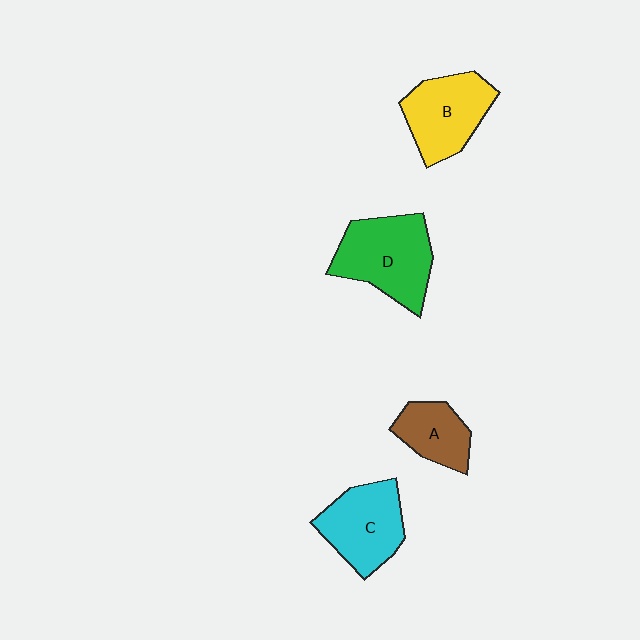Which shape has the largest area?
Shape D (green).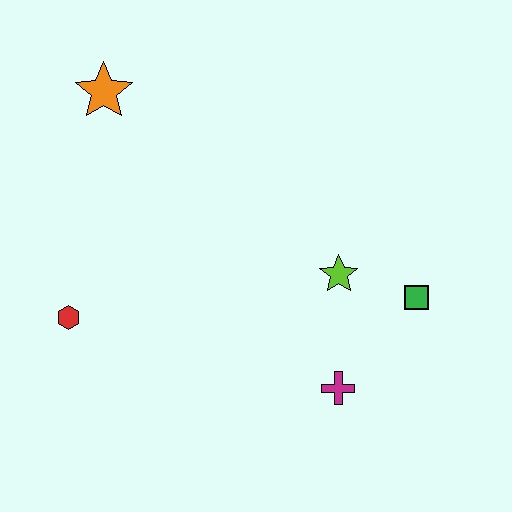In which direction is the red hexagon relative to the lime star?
The red hexagon is to the left of the lime star.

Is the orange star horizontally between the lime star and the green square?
No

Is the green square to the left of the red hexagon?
No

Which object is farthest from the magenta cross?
The orange star is farthest from the magenta cross.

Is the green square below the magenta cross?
No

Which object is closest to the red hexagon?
The orange star is closest to the red hexagon.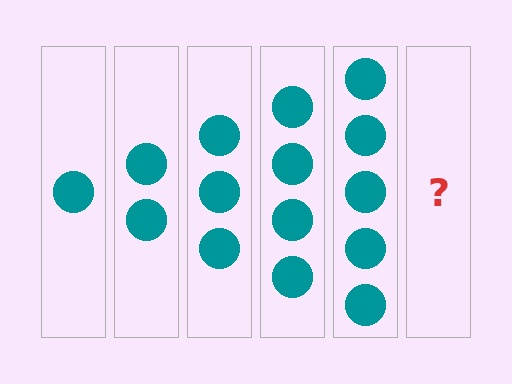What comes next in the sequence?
The next element should be 6 circles.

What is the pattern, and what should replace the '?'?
The pattern is that each step adds one more circle. The '?' should be 6 circles.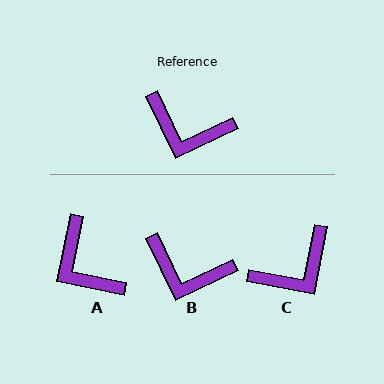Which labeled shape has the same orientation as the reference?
B.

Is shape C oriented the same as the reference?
No, it is off by about 54 degrees.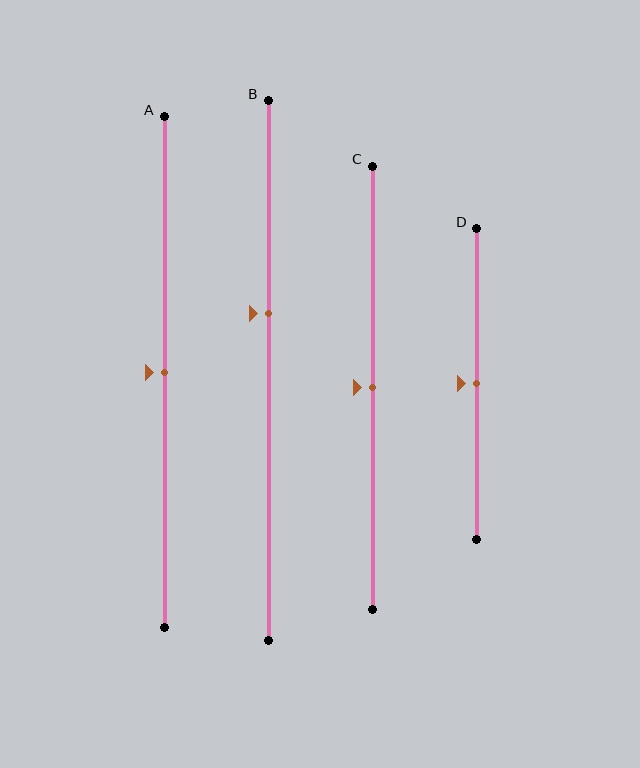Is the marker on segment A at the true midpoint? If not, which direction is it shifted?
Yes, the marker on segment A is at the true midpoint.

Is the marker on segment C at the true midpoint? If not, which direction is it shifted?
Yes, the marker on segment C is at the true midpoint.